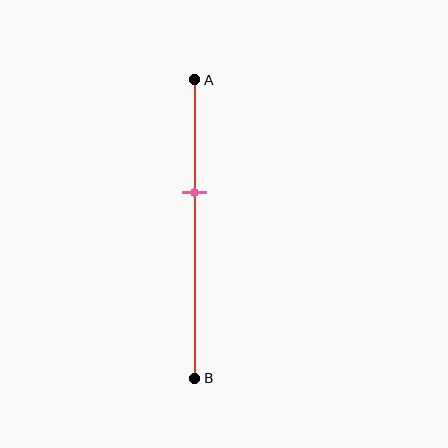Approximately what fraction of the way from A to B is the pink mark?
The pink mark is approximately 40% of the way from A to B.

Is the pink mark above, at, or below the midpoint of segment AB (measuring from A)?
The pink mark is above the midpoint of segment AB.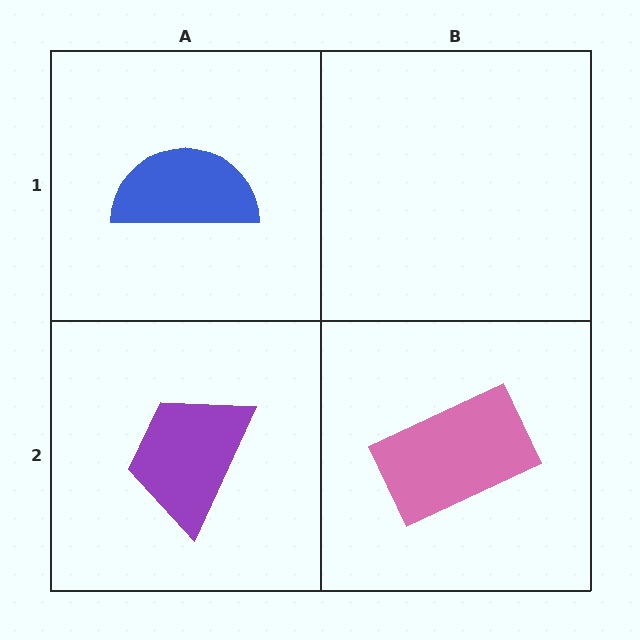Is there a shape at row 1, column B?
No, that cell is empty.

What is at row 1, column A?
A blue semicircle.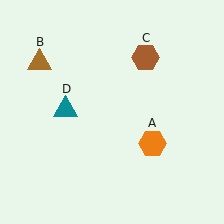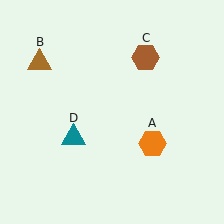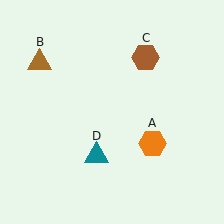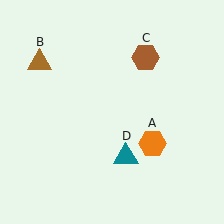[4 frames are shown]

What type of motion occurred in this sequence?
The teal triangle (object D) rotated counterclockwise around the center of the scene.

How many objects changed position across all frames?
1 object changed position: teal triangle (object D).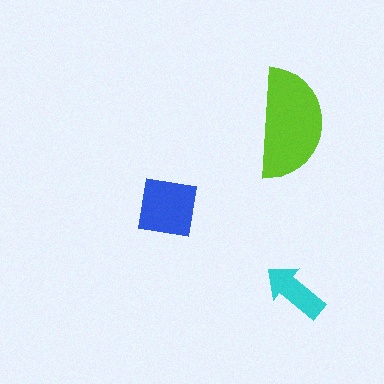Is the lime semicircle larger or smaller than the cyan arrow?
Larger.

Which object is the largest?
The lime semicircle.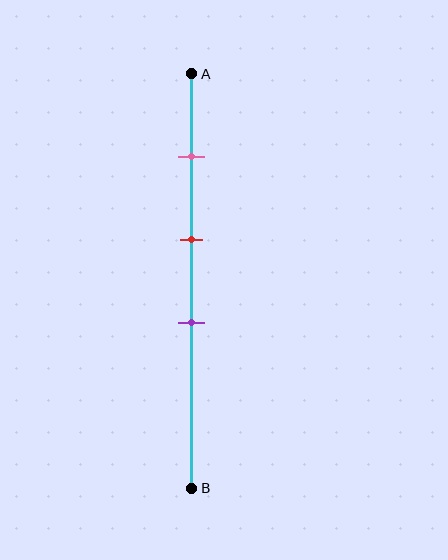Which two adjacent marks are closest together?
The red and purple marks are the closest adjacent pair.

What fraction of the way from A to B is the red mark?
The red mark is approximately 40% (0.4) of the way from A to B.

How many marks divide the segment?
There are 3 marks dividing the segment.